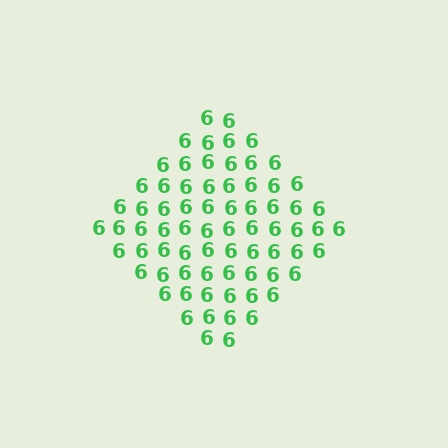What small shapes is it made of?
It is made of small digit 6's.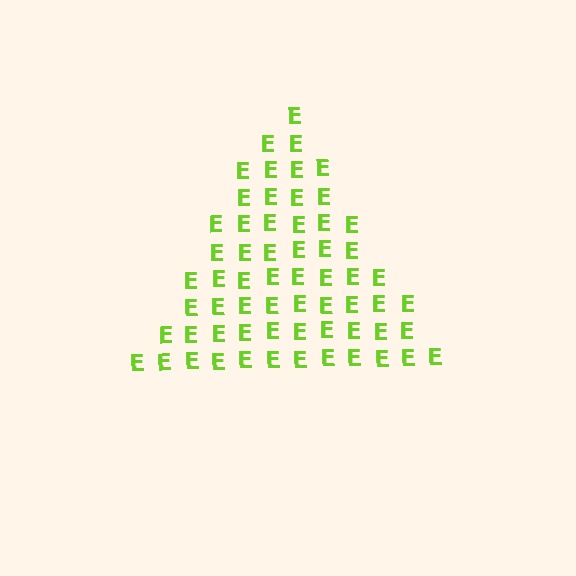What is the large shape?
The large shape is a triangle.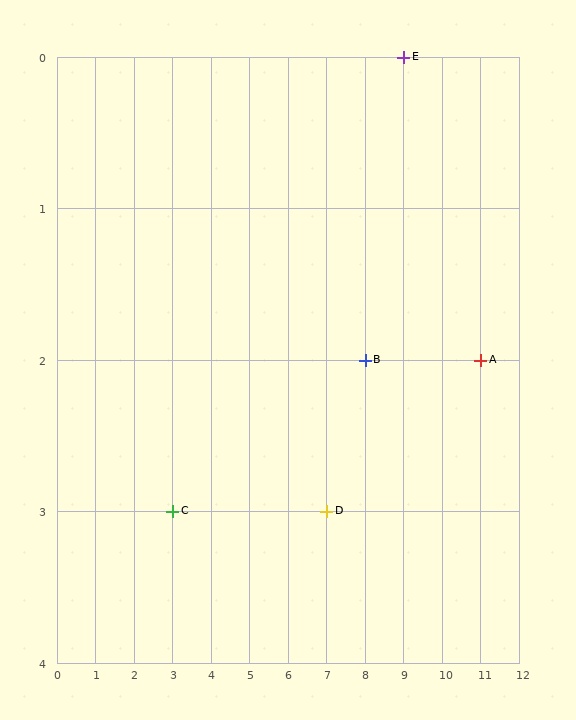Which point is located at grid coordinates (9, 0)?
Point E is at (9, 0).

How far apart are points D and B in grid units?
Points D and B are 1 column and 1 row apart (about 1.4 grid units diagonally).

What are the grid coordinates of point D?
Point D is at grid coordinates (7, 3).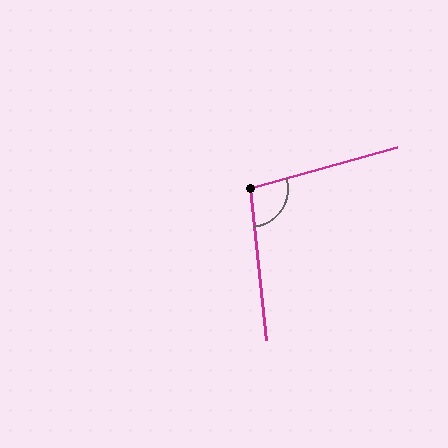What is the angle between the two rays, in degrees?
Approximately 100 degrees.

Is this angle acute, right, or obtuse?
It is obtuse.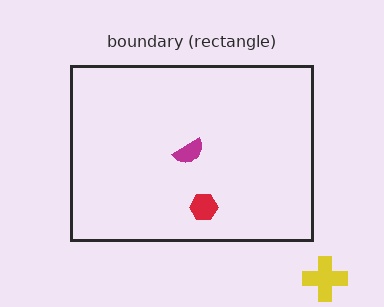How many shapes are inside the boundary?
2 inside, 1 outside.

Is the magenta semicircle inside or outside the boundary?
Inside.